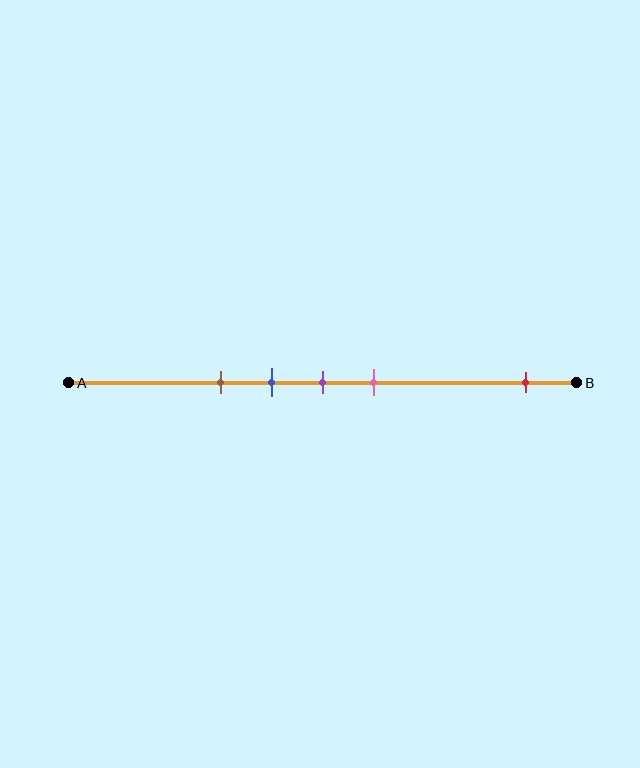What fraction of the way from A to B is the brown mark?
The brown mark is approximately 30% (0.3) of the way from A to B.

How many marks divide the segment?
There are 5 marks dividing the segment.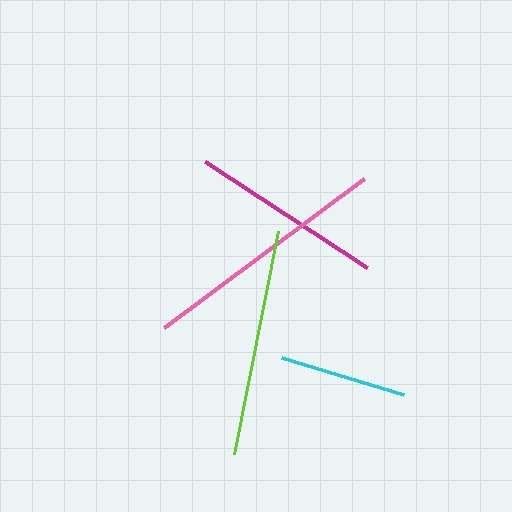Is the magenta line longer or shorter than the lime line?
The lime line is longer than the magenta line.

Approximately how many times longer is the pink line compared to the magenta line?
The pink line is approximately 1.3 times the length of the magenta line.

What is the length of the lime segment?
The lime segment is approximately 227 pixels long.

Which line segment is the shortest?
The cyan line is the shortest at approximately 127 pixels.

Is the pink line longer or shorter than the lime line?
The pink line is longer than the lime line.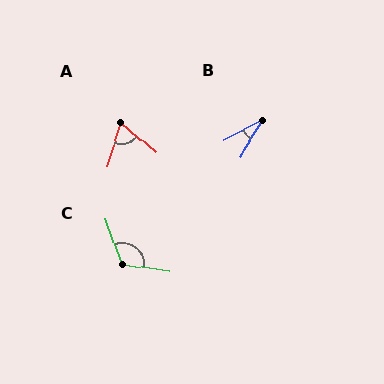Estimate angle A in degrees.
Approximately 66 degrees.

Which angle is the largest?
C, at approximately 118 degrees.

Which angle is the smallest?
B, at approximately 30 degrees.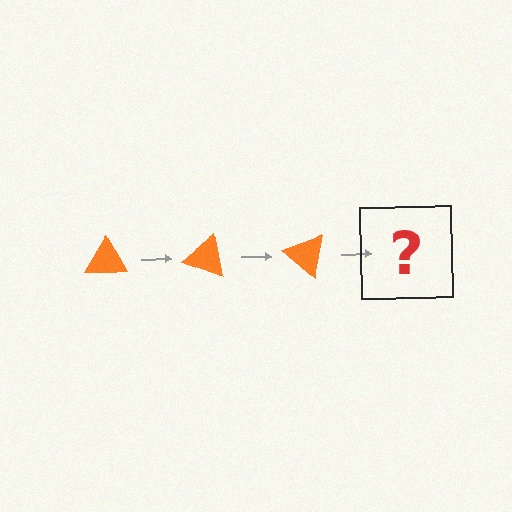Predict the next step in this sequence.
The next step is an orange triangle rotated 60 degrees.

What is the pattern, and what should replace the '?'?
The pattern is that the triangle rotates 20 degrees each step. The '?' should be an orange triangle rotated 60 degrees.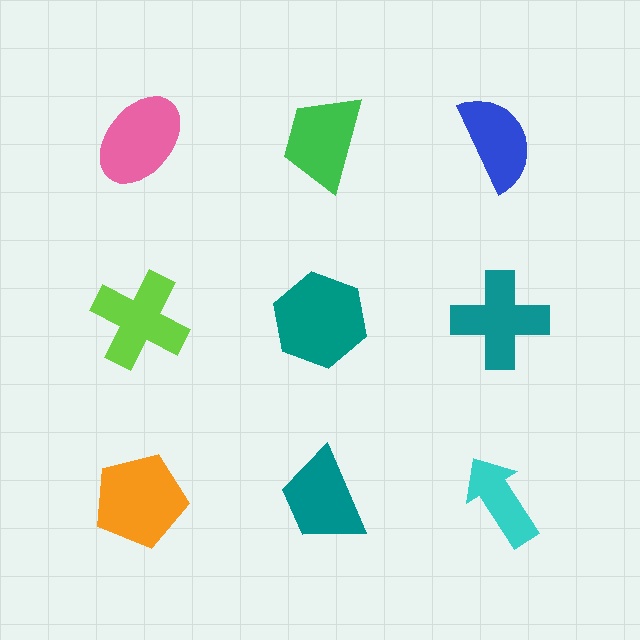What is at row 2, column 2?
A teal hexagon.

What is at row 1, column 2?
A green trapezoid.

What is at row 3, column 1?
An orange pentagon.